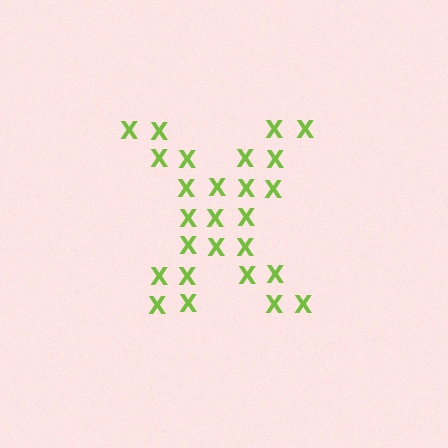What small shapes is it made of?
It is made of small letter X's.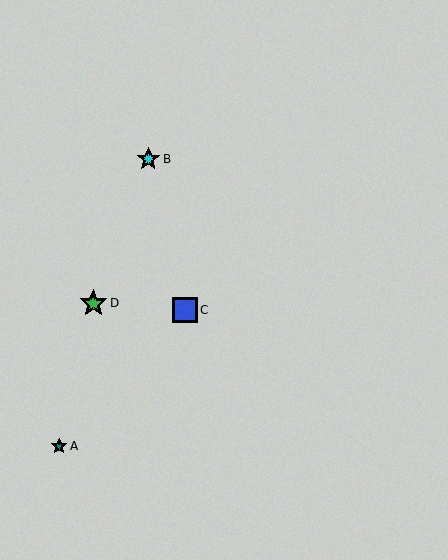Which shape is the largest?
The green star (labeled D) is the largest.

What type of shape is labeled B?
Shape B is a cyan star.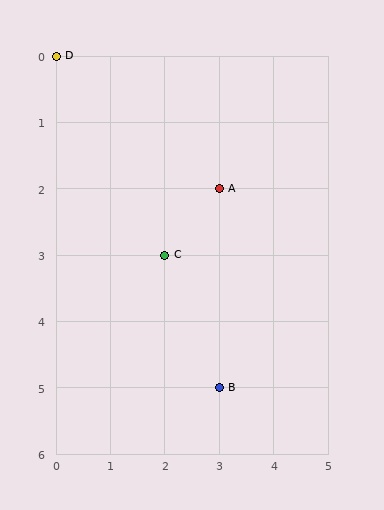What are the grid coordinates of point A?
Point A is at grid coordinates (3, 2).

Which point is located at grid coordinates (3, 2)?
Point A is at (3, 2).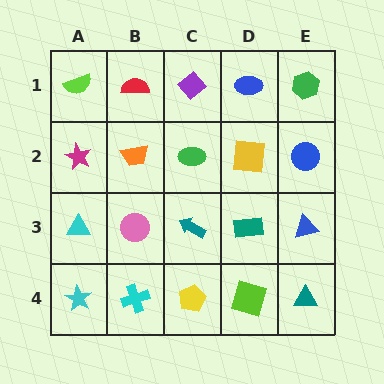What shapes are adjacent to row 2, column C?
A purple diamond (row 1, column C), a teal arrow (row 3, column C), an orange trapezoid (row 2, column B), a yellow square (row 2, column D).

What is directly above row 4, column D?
A teal rectangle.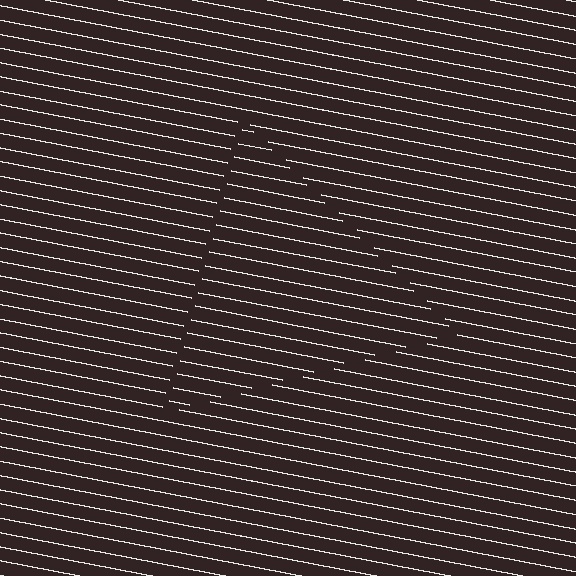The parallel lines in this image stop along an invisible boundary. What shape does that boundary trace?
An illusory triangle. The interior of the shape contains the same grating, shifted by half a period — the contour is defined by the phase discontinuity where line-ends from the inner and outer gratings abut.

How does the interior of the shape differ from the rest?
The interior of the shape contains the same grating, shifted by half a period — the contour is defined by the phase discontinuity where line-ends from the inner and outer gratings abut.